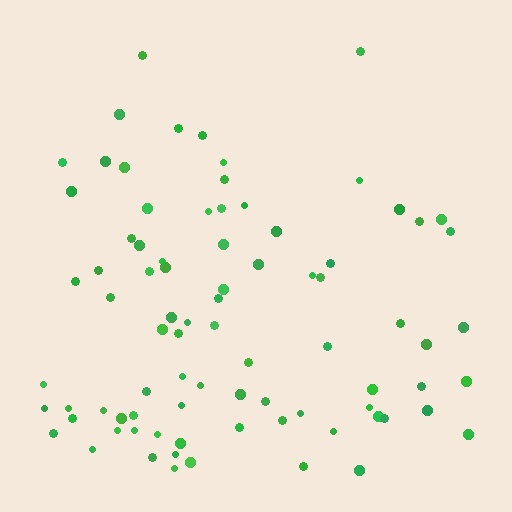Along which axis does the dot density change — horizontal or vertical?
Vertical.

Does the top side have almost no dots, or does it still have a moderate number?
Still a moderate number, just noticeably fewer than the bottom.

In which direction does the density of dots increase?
From top to bottom, with the bottom side densest.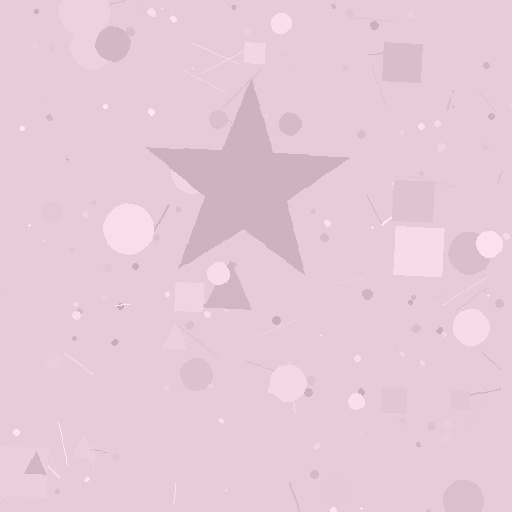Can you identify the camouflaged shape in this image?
The camouflaged shape is a star.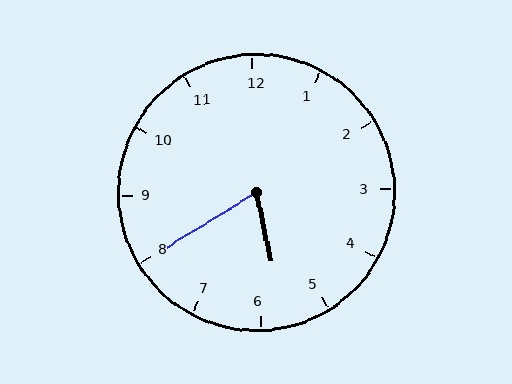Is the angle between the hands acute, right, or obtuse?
It is acute.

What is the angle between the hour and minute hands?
Approximately 70 degrees.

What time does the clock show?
5:40.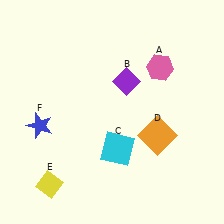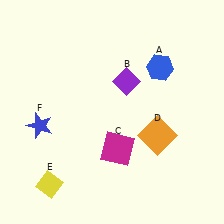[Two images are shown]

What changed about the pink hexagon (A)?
In Image 1, A is pink. In Image 2, it changed to blue.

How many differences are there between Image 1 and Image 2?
There are 2 differences between the two images.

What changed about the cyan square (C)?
In Image 1, C is cyan. In Image 2, it changed to magenta.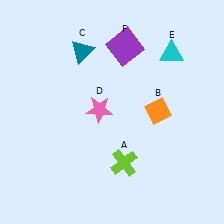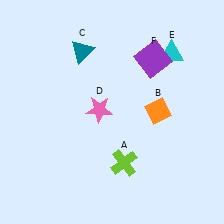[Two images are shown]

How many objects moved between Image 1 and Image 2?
1 object moved between the two images.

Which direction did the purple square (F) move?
The purple square (F) moved right.